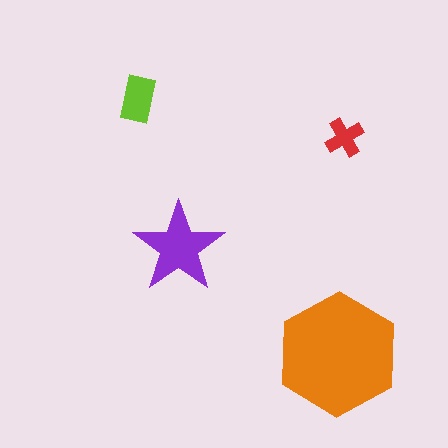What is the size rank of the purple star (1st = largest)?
2nd.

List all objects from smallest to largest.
The red cross, the lime rectangle, the purple star, the orange hexagon.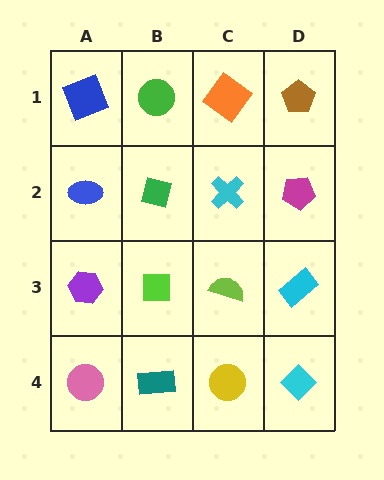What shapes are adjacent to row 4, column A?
A purple hexagon (row 3, column A), a teal rectangle (row 4, column B).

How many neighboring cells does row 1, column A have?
2.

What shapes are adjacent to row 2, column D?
A brown pentagon (row 1, column D), a cyan rectangle (row 3, column D), a cyan cross (row 2, column C).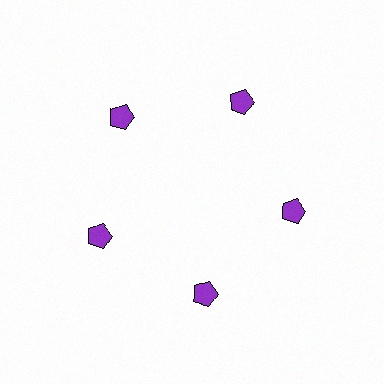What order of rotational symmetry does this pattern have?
This pattern has 5-fold rotational symmetry.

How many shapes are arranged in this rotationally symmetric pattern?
There are 5 shapes, arranged in 5 groups of 1.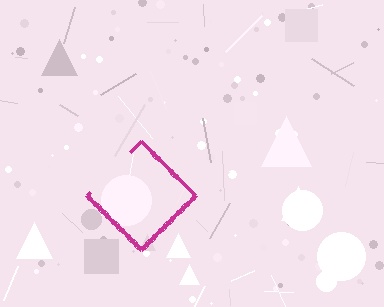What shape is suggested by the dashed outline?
The dashed outline suggests a diamond.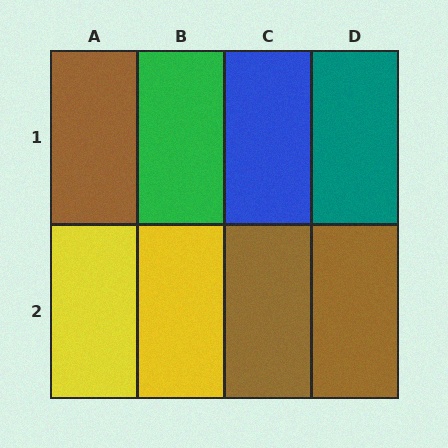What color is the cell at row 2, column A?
Yellow.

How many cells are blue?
1 cell is blue.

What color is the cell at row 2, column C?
Brown.